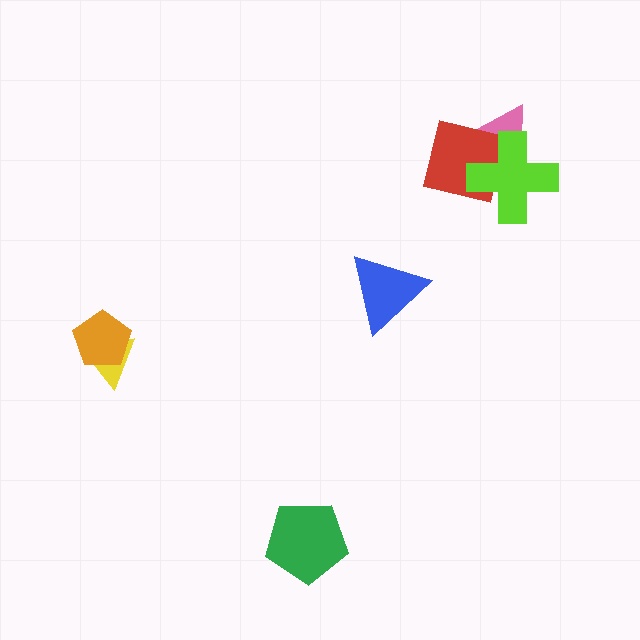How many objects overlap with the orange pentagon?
1 object overlaps with the orange pentagon.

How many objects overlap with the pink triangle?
2 objects overlap with the pink triangle.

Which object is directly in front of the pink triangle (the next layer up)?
The red square is directly in front of the pink triangle.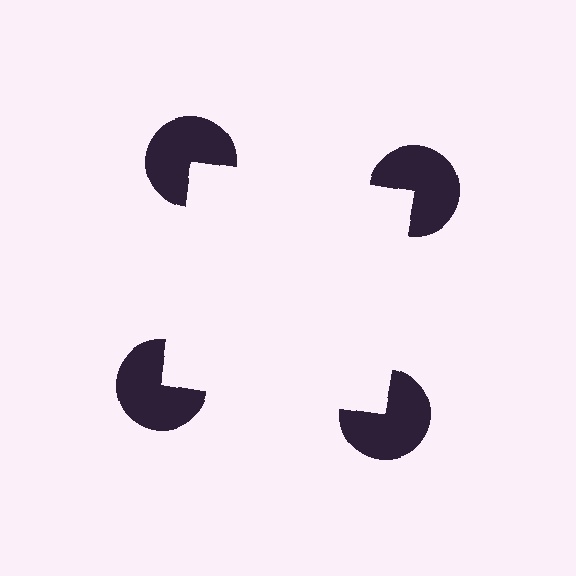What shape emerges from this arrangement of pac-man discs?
An illusory square — its edges are inferred from the aligned wedge cuts in the pac-man discs, not physically drawn.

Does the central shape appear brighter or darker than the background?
It typically appears slightly brighter than the background, even though no actual brightness change is drawn.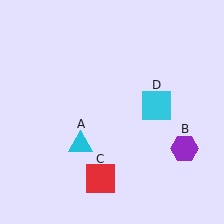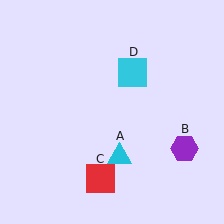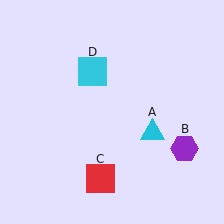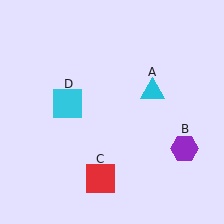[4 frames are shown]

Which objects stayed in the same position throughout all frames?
Purple hexagon (object B) and red square (object C) remained stationary.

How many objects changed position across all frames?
2 objects changed position: cyan triangle (object A), cyan square (object D).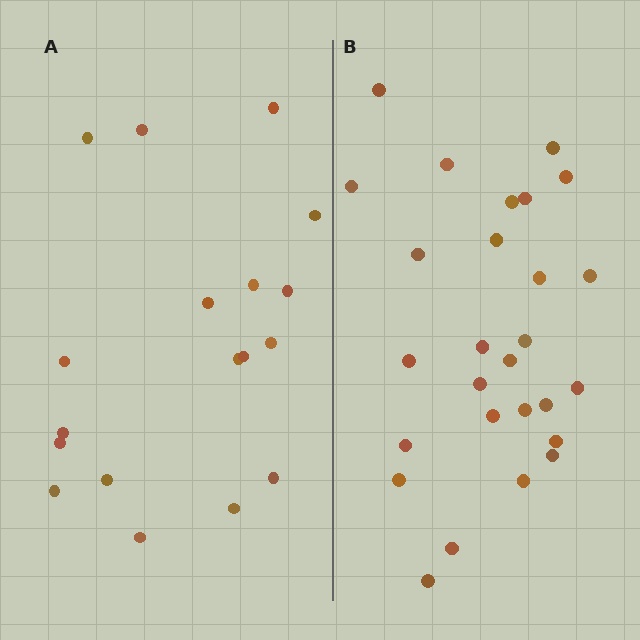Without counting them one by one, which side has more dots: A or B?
Region B (the right region) has more dots.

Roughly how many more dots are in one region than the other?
Region B has roughly 8 or so more dots than region A.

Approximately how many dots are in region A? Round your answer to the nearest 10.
About 20 dots. (The exact count is 18, which rounds to 20.)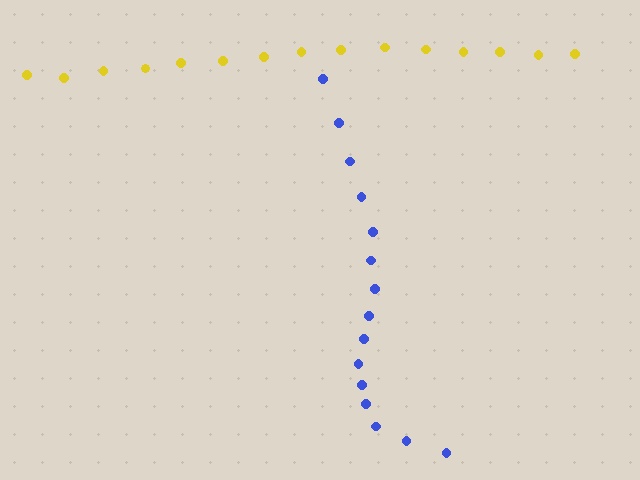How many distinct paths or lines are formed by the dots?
There are 2 distinct paths.